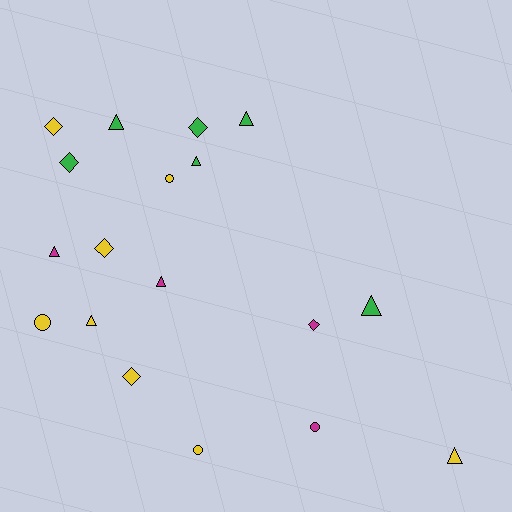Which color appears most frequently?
Yellow, with 8 objects.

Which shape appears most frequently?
Triangle, with 8 objects.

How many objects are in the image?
There are 18 objects.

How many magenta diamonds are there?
There is 1 magenta diamond.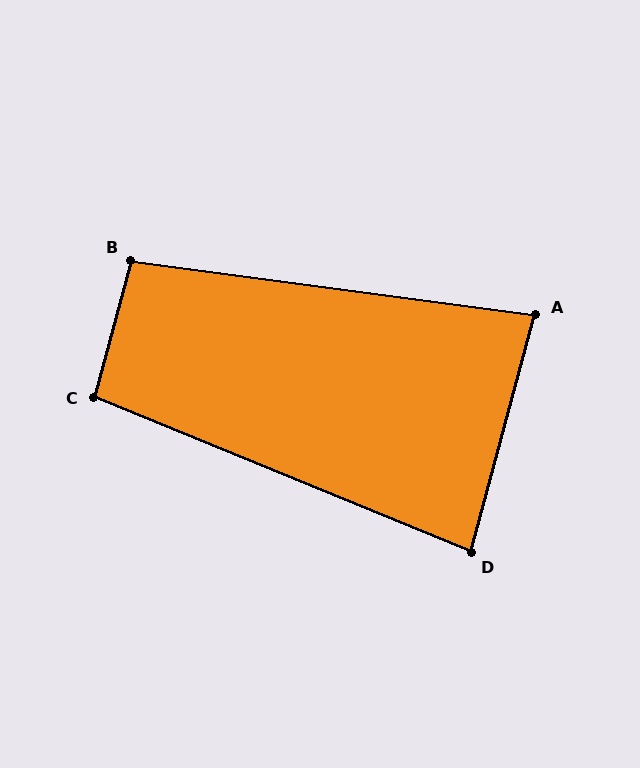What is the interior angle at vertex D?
Approximately 83 degrees (acute).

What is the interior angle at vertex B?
Approximately 97 degrees (obtuse).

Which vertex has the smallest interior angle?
A, at approximately 83 degrees.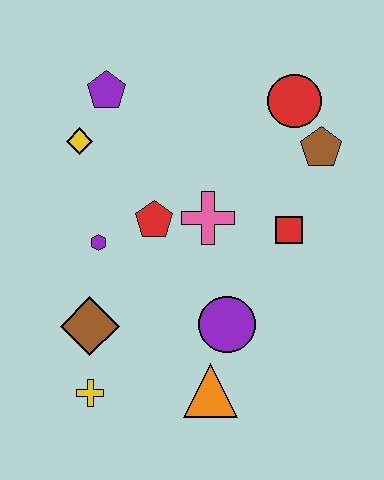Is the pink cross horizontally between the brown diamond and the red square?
Yes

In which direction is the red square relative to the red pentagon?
The red square is to the right of the red pentagon.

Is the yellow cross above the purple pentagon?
No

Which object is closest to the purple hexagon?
The red pentagon is closest to the purple hexagon.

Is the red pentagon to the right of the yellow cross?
Yes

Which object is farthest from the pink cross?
The yellow cross is farthest from the pink cross.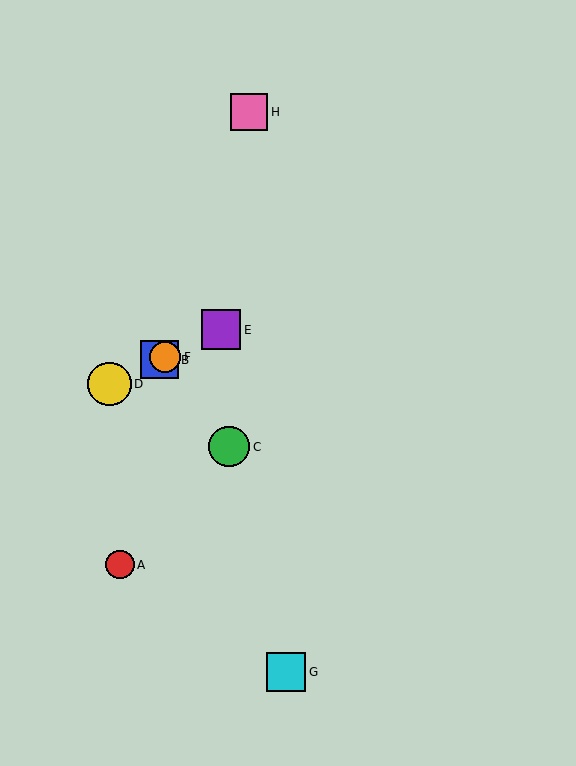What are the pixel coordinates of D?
Object D is at (109, 384).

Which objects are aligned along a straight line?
Objects B, D, E, F are aligned along a straight line.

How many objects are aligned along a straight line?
4 objects (B, D, E, F) are aligned along a straight line.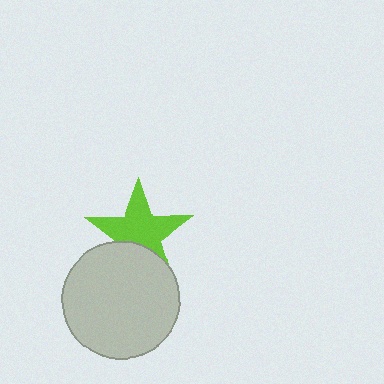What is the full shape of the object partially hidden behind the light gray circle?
The partially hidden object is a lime star.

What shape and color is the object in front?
The object in front is a light gray circle.